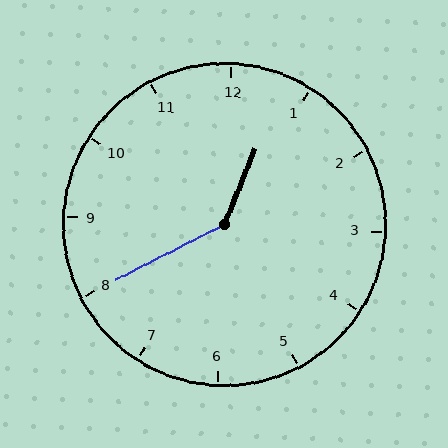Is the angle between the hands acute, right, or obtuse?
It is obtuse.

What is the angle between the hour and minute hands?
Approximately 140 degrees.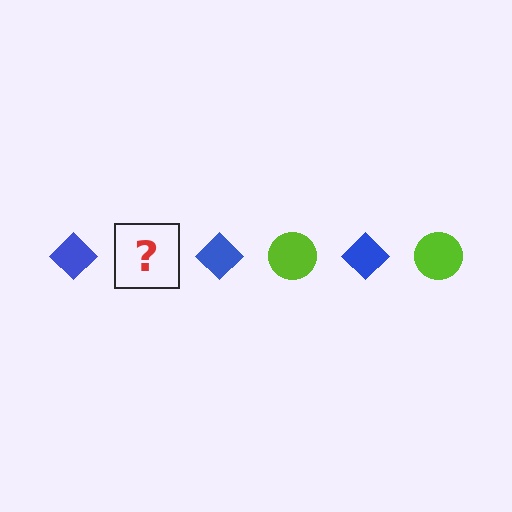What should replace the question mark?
The question mark should be replaced with a lime circle.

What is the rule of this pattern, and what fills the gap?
The rule is that the pattern alternates between blue diamond and lime circle. The gap should be filled with a lime circle.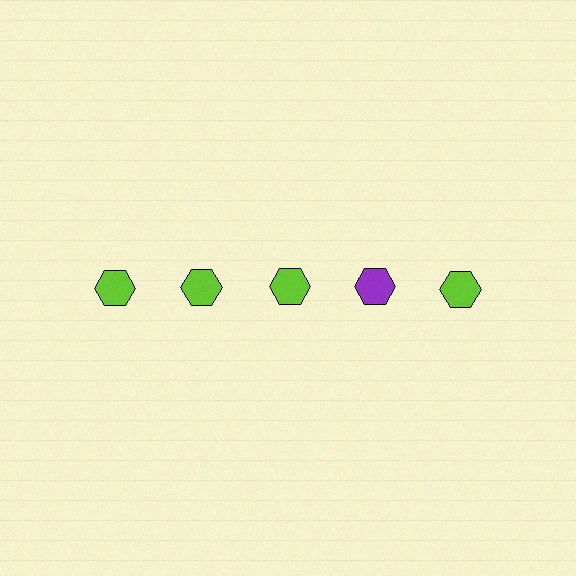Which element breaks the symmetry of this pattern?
The purple hexagon in the top row, second from right column breaks the symmetry. All other shapes are lime hexagons.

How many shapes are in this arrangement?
There are 5 shapes arranged in a grid pattern.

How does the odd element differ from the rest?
It has a different color: purple instead of lime.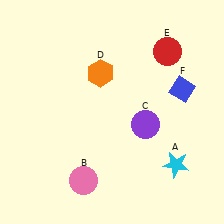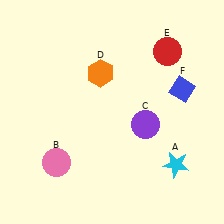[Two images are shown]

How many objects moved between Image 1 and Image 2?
1 object moved between the two images.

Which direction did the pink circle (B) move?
The pink circle (B) moved left.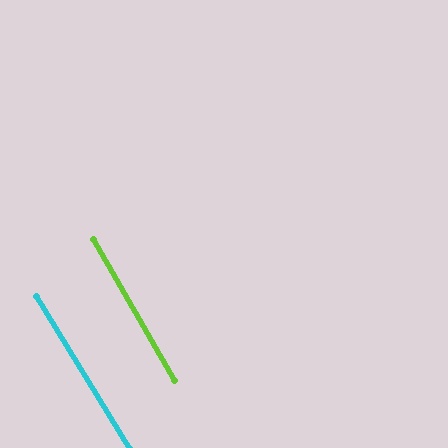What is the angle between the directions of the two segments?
Approximately 1 degree.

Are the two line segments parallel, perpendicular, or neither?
Parallel — their directions differ by only 1.3°.